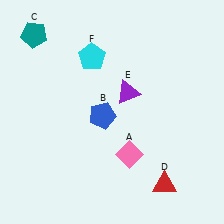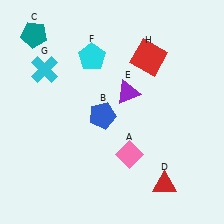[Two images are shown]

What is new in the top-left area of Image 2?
A cyan cross (G) was added in the top-left area of Image 2.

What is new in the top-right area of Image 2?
A red square (H) was added in the top-right area of Image 2.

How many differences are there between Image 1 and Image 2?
There are 2 differences between the two images.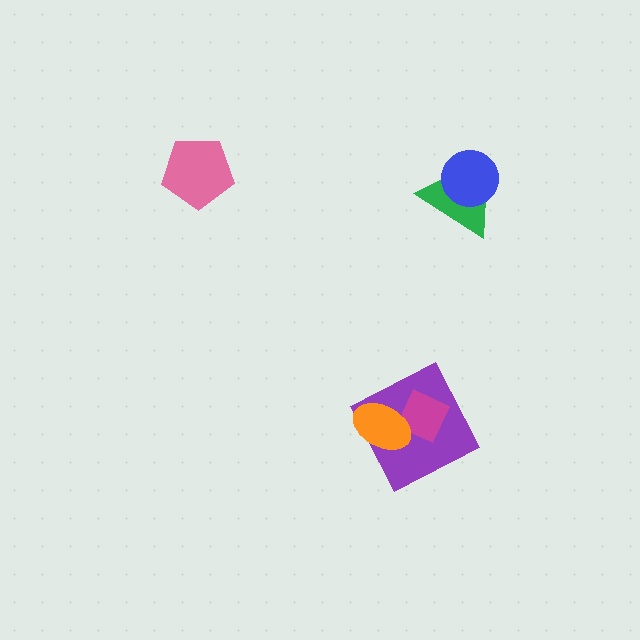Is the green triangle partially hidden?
Yes, it is partially covered by another shape.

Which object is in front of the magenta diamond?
The orange ellipse is in front of the magenta diamond.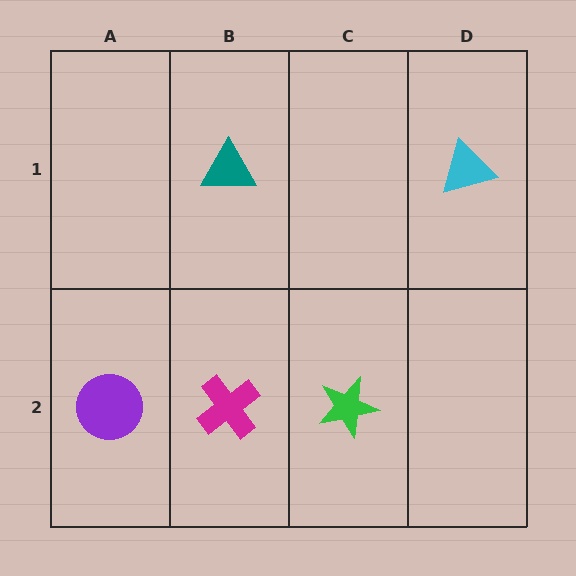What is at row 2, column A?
A purple circle.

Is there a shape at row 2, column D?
No, that cell is empty.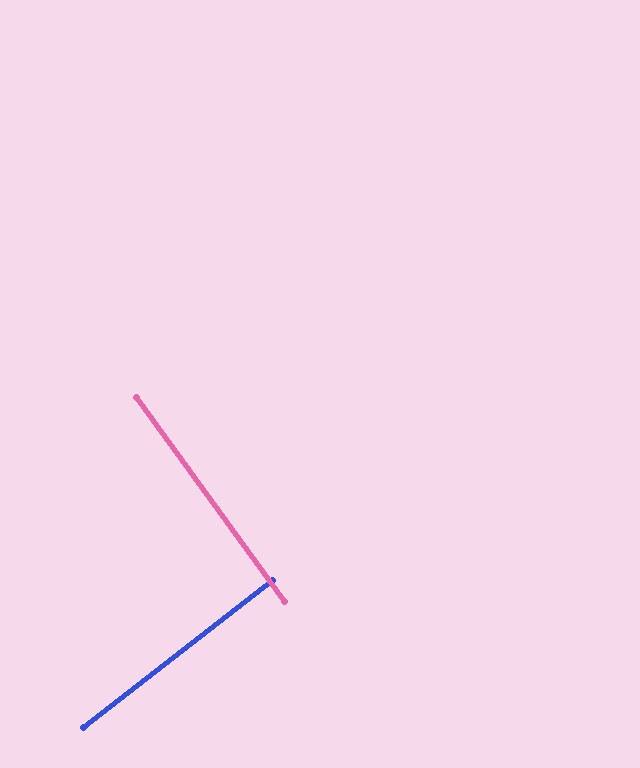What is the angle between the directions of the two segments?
Approximately 88 degrees.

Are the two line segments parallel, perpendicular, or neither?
Perpendicular — they meet at approximately 88°.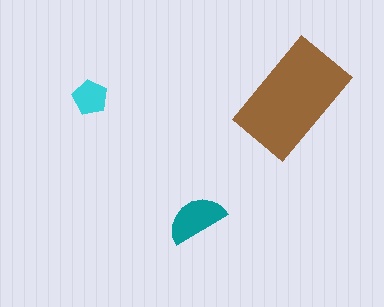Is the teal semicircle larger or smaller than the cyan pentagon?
Larger.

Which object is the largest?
The brown rectangle.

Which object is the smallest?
The cyan pentagon.